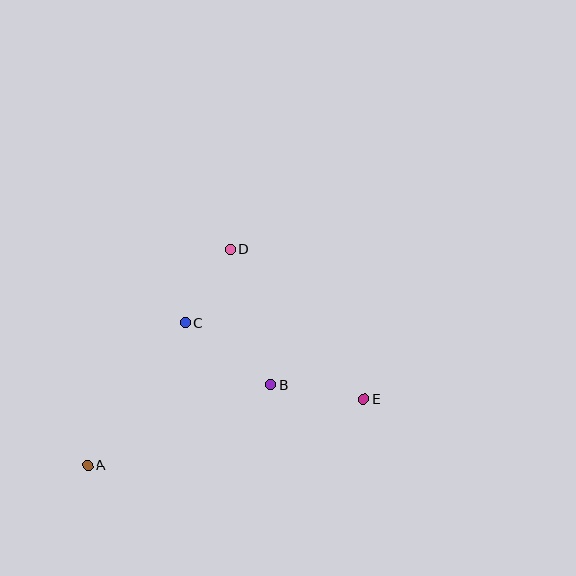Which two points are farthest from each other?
Points A and E are farthest from each other.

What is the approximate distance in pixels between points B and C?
The distance between B and C is approximately 106 pixels.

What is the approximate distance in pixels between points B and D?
The distance between B and D is approximately 142 pixels.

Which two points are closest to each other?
Points C and D are closest to each other.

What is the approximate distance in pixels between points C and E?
The distance between C and E is approximately 194 pixels.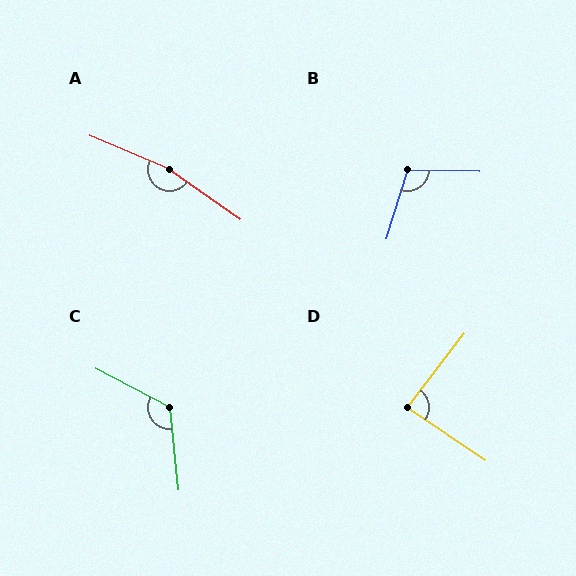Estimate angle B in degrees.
Approximately 106 degrees.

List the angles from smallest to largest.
D (87°), B (106°), C (124°), A (168°).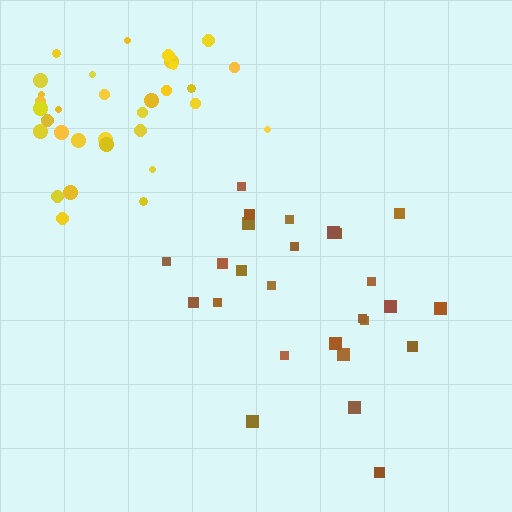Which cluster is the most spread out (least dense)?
Brown.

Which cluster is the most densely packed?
Yellow.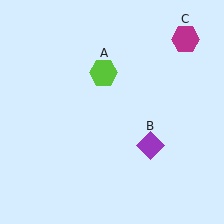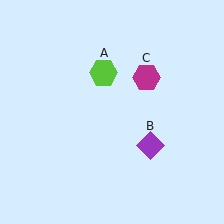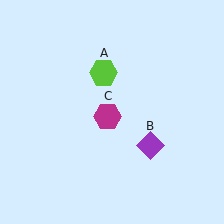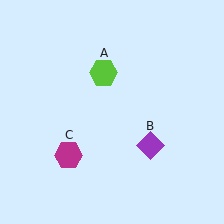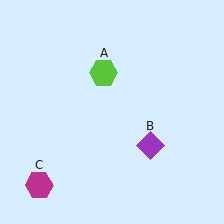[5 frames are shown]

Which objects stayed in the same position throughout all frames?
Lime hexagon (object A) and purple diamond (object B) remained stationary.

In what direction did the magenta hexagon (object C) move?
The magenta hexagon (object C) moved down and to the left.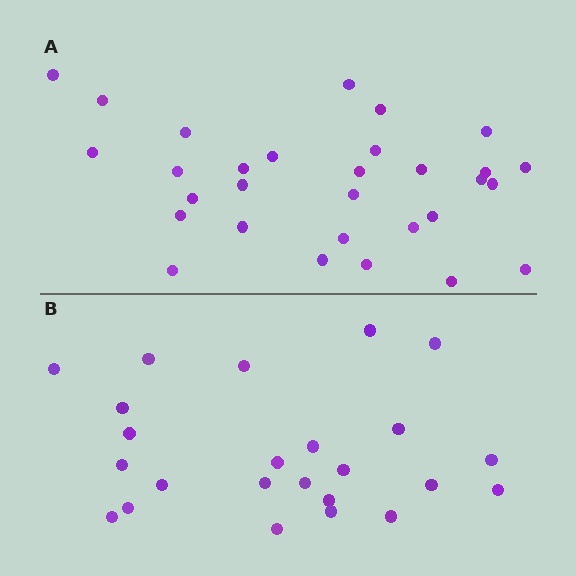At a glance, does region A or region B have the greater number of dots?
Region A (the top region) has more dots.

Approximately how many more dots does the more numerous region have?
Region A has about 6 more dots than region B.